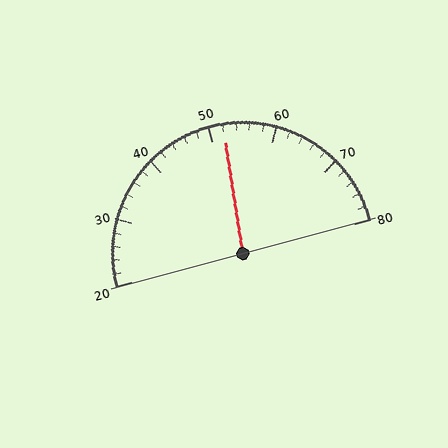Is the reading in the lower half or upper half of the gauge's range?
The reading is in the upper half of the range (20 to 80).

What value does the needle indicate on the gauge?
The needle indicates approximately 52.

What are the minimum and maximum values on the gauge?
The gauge ranges from 20 to 80.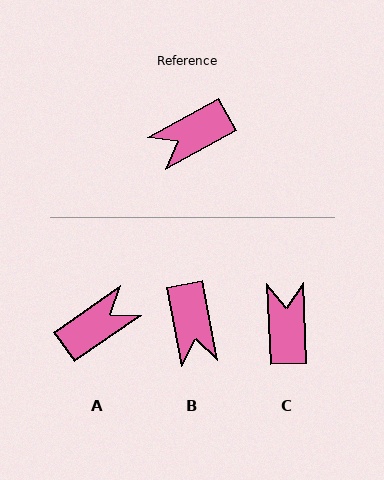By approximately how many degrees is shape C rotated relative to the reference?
Approximately 116 degrees clockwise.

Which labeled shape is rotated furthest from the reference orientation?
A, about 174 degrees away.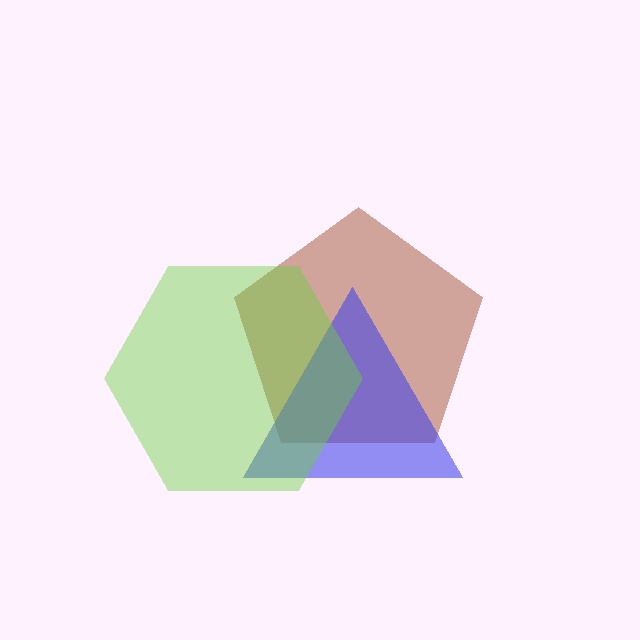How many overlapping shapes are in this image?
There are 3 overlapping shapes in the image.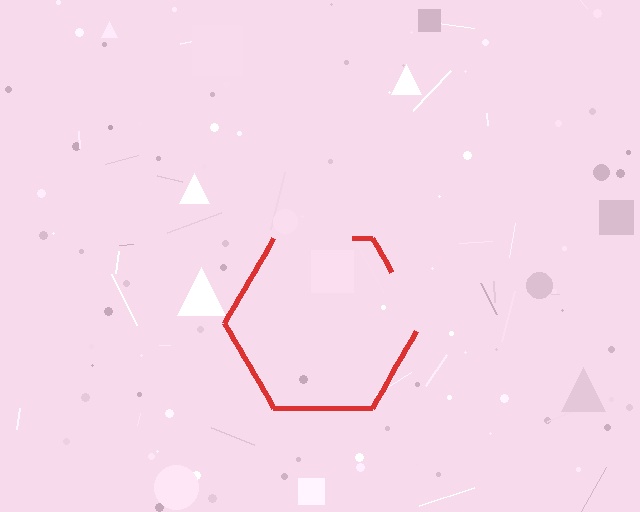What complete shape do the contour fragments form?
The contour fragments form a hexagon.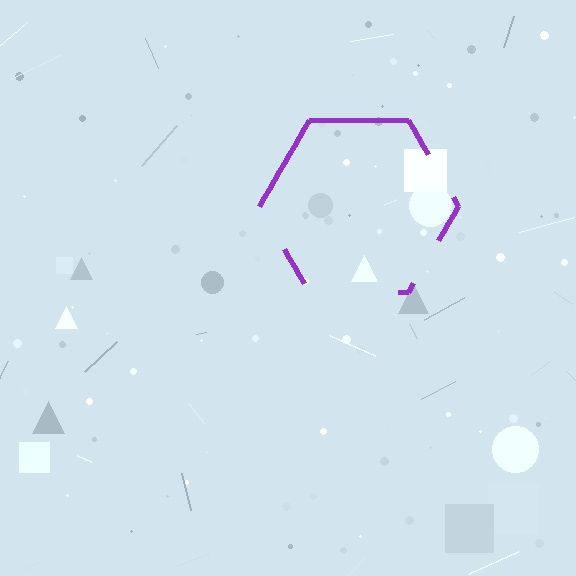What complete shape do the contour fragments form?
The contour fragments form a hexagon.